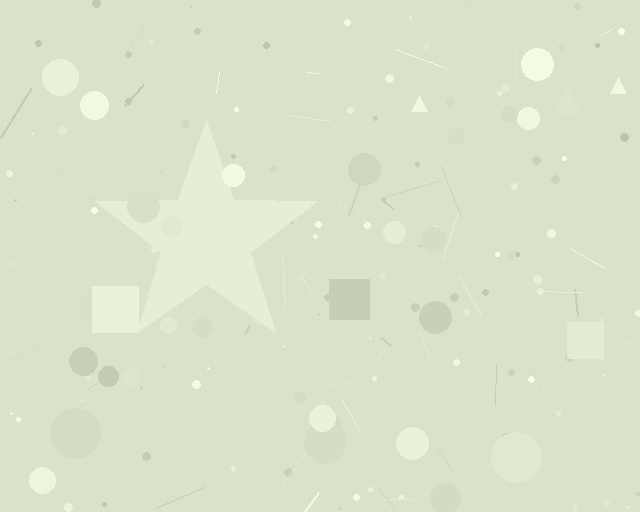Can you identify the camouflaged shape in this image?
The camouflaged shape is a star.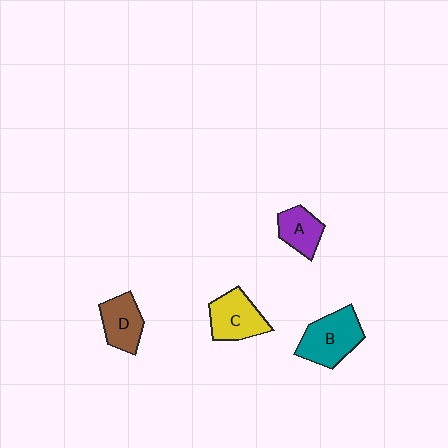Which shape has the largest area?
Shape B (teal).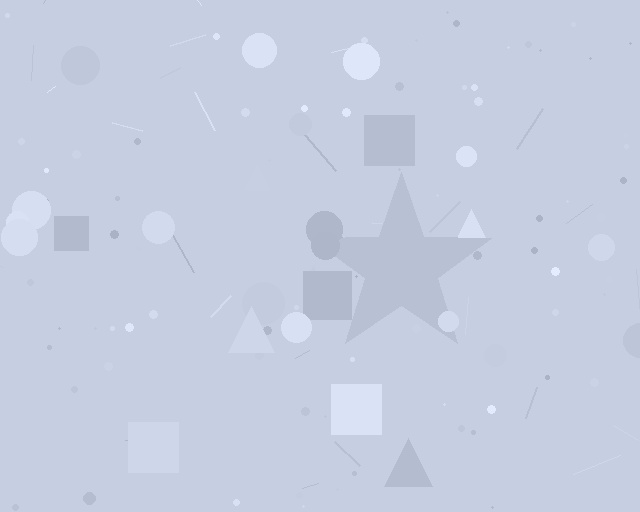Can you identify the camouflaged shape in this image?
The camouflaged shape is a star.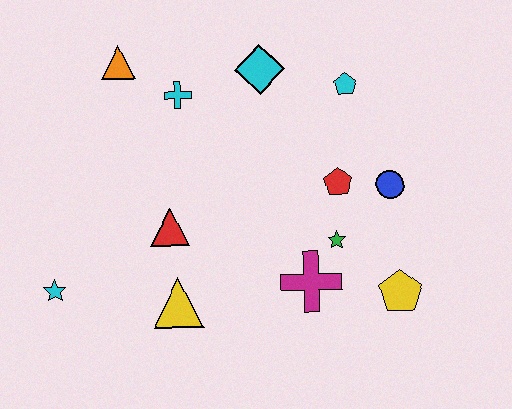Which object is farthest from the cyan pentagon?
The cyan star is farthest from the cyan pentagon.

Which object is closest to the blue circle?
The red pentagon is closest to the blue circle.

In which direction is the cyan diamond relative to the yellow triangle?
The cyan diamond is above the yellow triangle.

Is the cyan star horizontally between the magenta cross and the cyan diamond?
No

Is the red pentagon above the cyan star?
Yes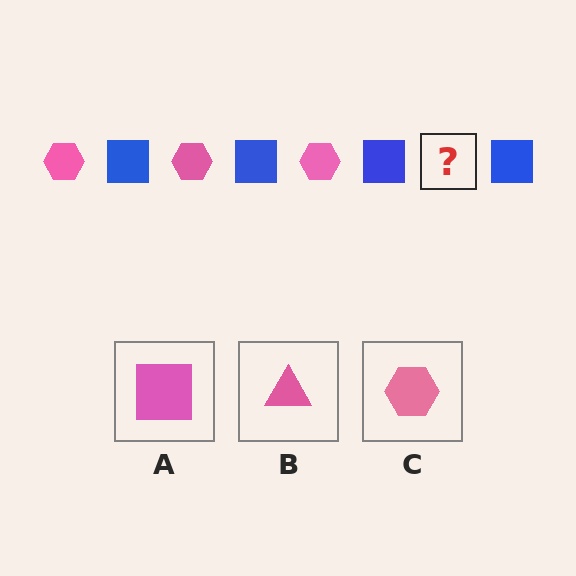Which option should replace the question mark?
Option C.